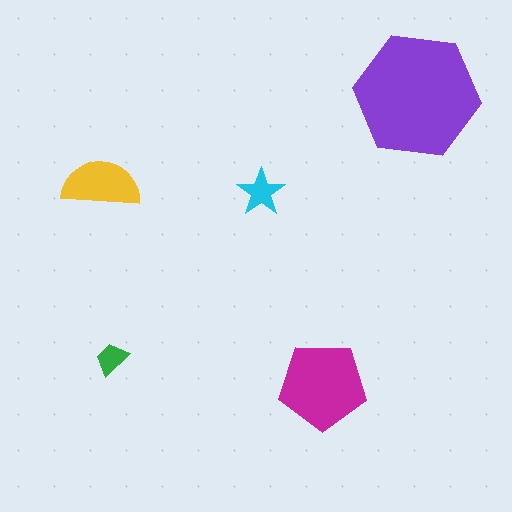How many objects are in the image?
There are 5 objects in the image.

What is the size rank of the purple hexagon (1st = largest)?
1st.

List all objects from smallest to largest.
The green trapezoid, the cyan star, the yellow semicircle, the magenta pentagon, the purple hexagon.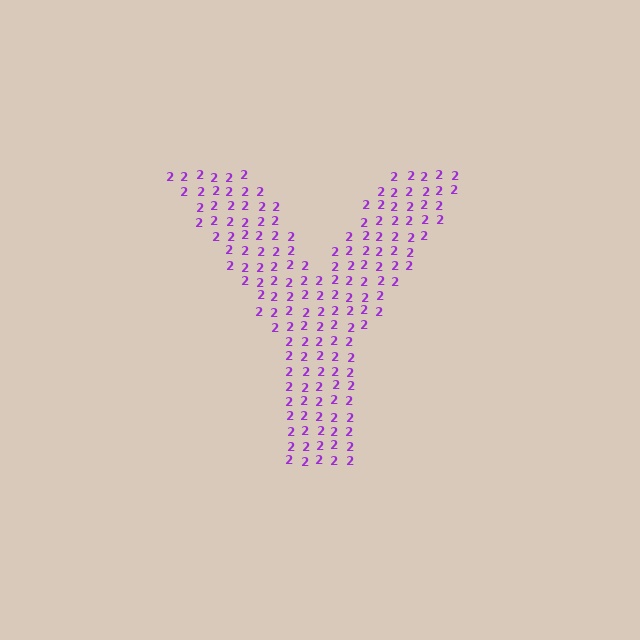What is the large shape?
The large shape is the letter Y.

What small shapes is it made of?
It is made of small digit 2's.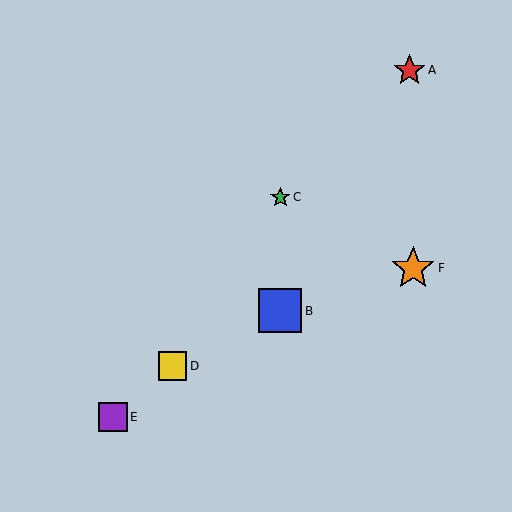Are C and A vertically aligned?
No, C is at x≈280 and A is at x≈410.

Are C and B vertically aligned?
Yes, both are at x≈280.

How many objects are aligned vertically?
2 objects (B, C) are aligned vertically.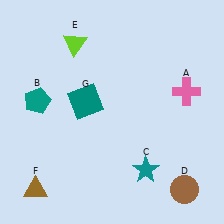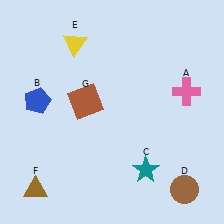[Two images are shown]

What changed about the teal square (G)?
In Image 1, G is teal. In Image 2, it changed to brown.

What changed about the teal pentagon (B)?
In Image 1, B is teal. In Image 2, it changed to blue.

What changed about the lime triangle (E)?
In Image 1, E is lime. In Image 2, it changed to yellow.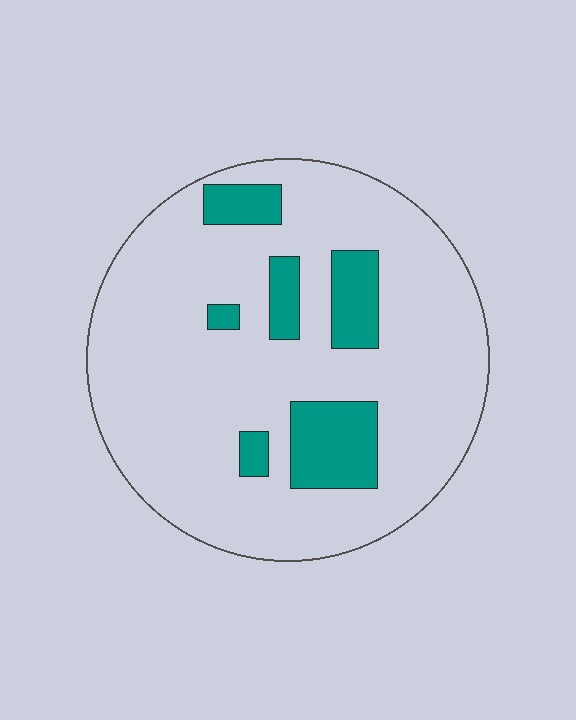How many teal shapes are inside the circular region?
6.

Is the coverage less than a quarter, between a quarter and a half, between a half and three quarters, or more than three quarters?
Less than a quarter.